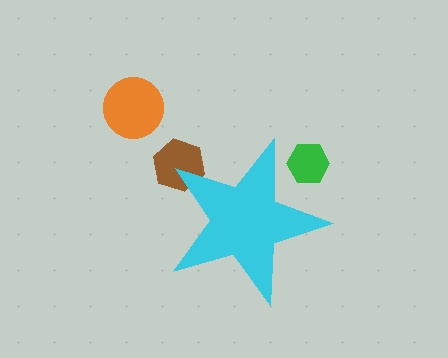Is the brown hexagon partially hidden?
Yes, the brown hexagon is partially hidden behind the cyan star.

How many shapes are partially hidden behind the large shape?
2 shapes are partially hidden.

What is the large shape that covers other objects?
A cyan star.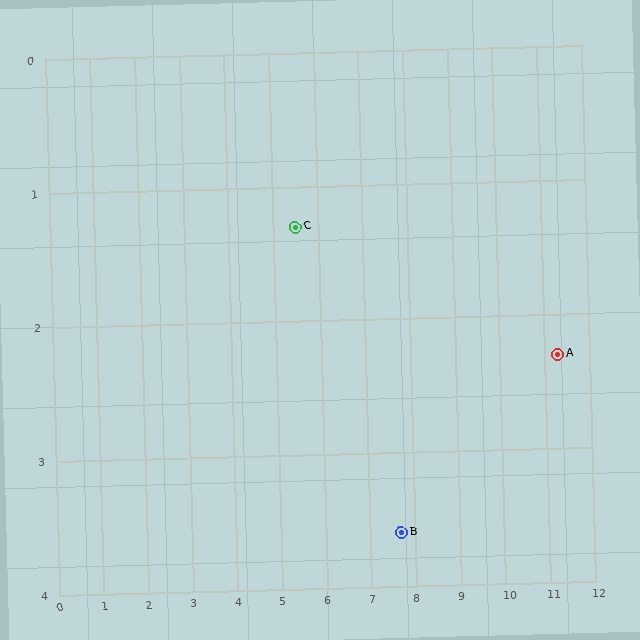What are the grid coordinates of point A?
Point A is at approximately (11.3, 2.3).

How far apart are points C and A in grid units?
Points C and A are about 5.9 grid units apart.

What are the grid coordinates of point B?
Point B is at approximately (7.7, 3.6).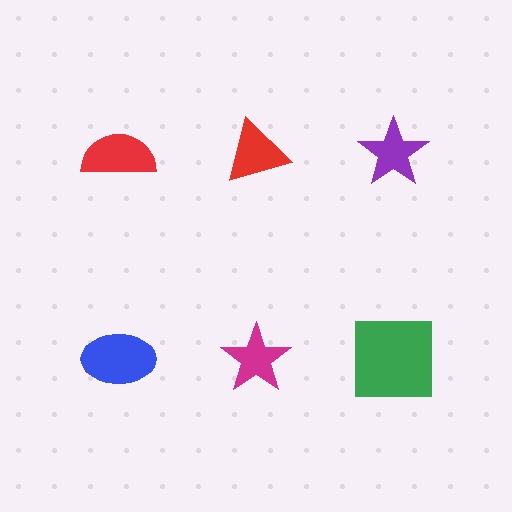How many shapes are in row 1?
3 shapes.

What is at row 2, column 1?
A blue ellipse.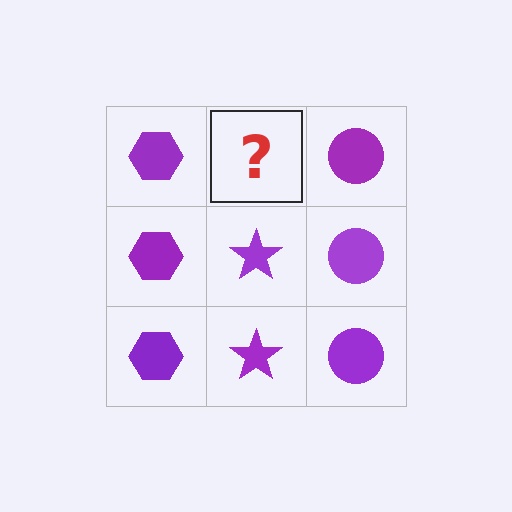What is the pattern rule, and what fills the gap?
The rule is that each column has a consistent shape. The gap should be filled with a purple star.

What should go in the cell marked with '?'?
The missing cell should contain a purple star.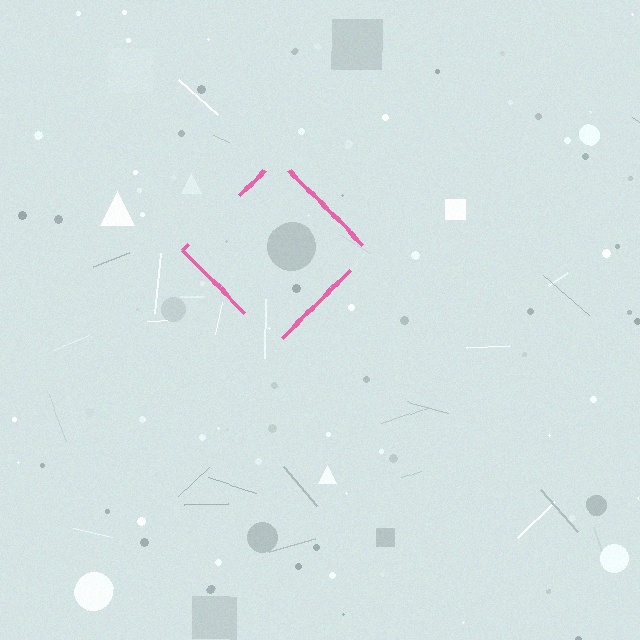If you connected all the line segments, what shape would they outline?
They would outline a diamond.